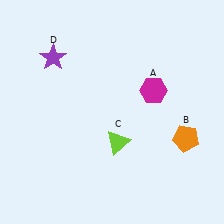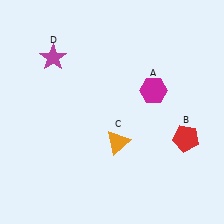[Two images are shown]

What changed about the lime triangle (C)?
In Image 1, C is lime. In Image 2, it changed to orange.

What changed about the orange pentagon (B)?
In Image 1, B is orange. In Image 2, it changed to red.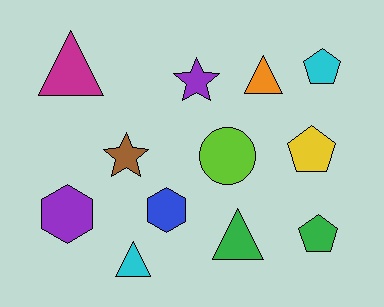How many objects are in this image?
There are 12 objects.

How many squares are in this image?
There are no squares.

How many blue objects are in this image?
There is 1 blue object.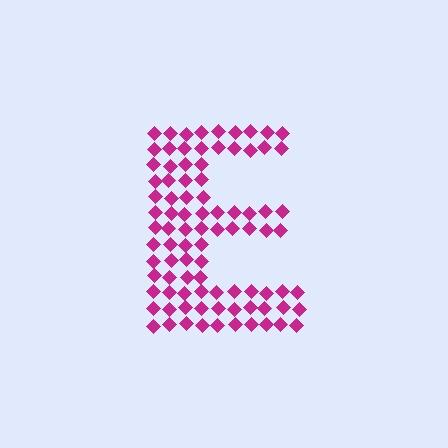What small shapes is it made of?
It is made of small diamonds.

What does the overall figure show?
The overall figure shows the letter E.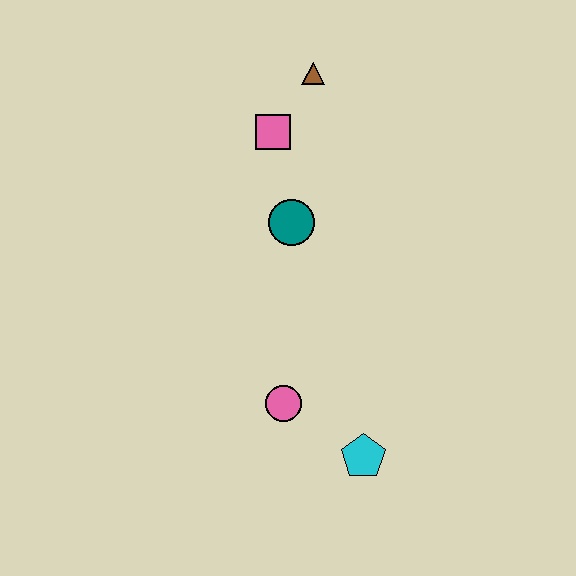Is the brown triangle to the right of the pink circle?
Yes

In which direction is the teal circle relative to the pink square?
The teal circle is below the pink square.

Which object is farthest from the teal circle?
The cyan pentagon is farthest from the teal circle.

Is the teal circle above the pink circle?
Yes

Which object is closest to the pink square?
The brown triangle is closest to the pink square.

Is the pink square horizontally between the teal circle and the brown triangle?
No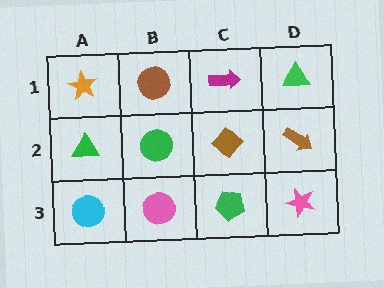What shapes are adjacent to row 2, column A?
An orange star (row 1, column A), a cyan circle (row 3, column A), a green circle (row 2, column B).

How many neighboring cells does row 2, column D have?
3.